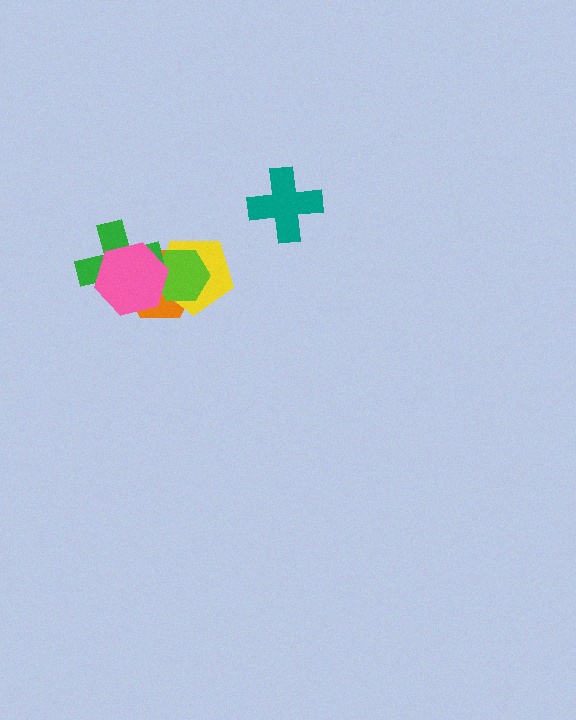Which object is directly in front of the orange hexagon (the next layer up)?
The yellow pentagon is directly in front of the orange hexagon.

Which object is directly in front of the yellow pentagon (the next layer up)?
The lime hexagon is directly in front of the yellow pentagon.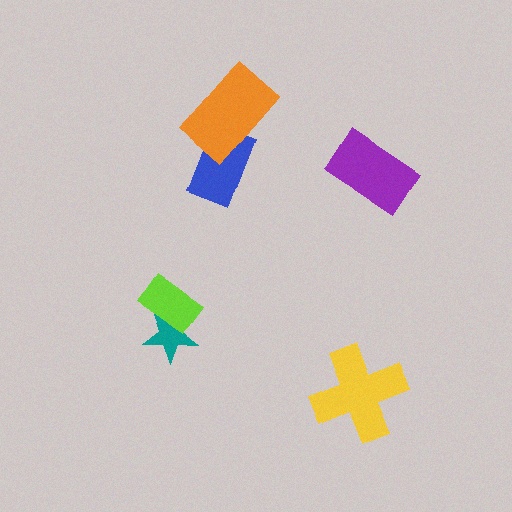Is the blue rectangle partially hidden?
Yes, it is partially covered by another shape.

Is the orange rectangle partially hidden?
No, no other shape covers it.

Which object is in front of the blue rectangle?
The orange rectangle is in front of the blue rectangle.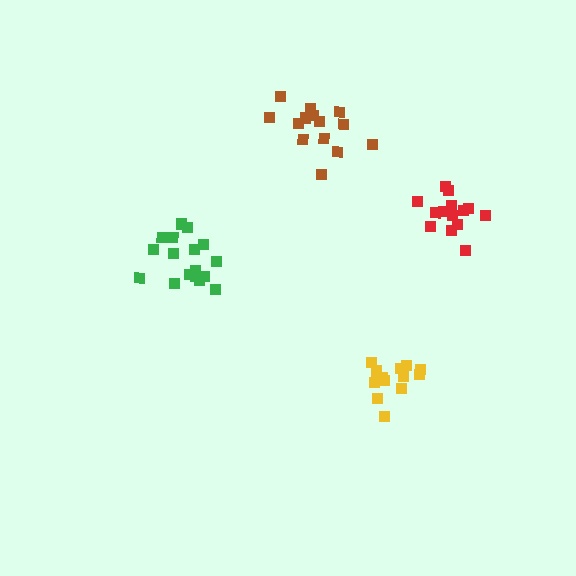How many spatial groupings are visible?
There are 4 spatial groupings.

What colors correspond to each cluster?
The clusters are colored: green, red, yellow, brown.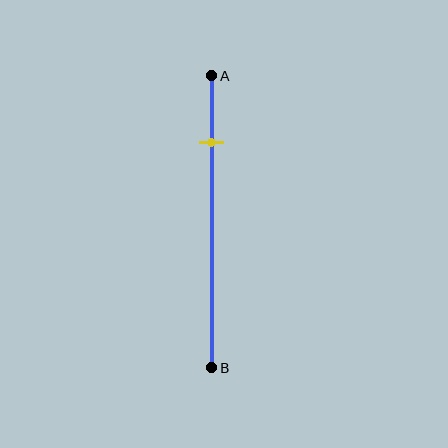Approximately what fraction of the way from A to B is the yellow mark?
The yellow mark is approximately 25% of the way from A to B.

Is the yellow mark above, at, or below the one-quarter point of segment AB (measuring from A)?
The yellow mark is approximately at the one-quarter point of segment AB.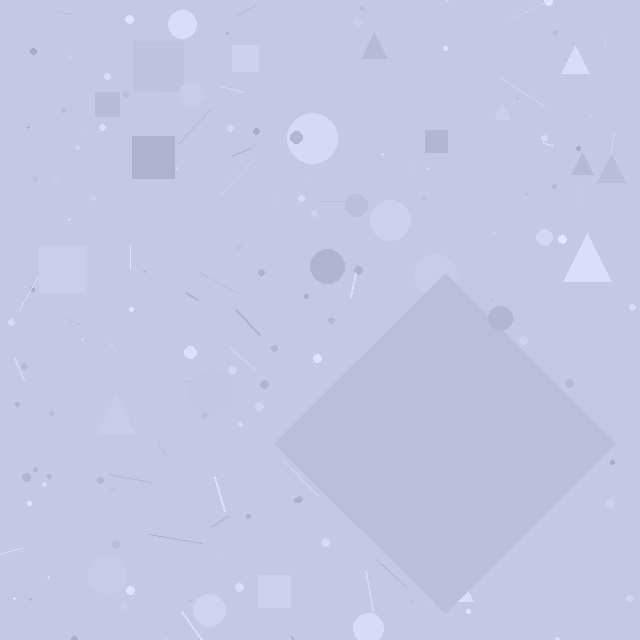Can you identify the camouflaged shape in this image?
The camouflaged shape is a diamond.